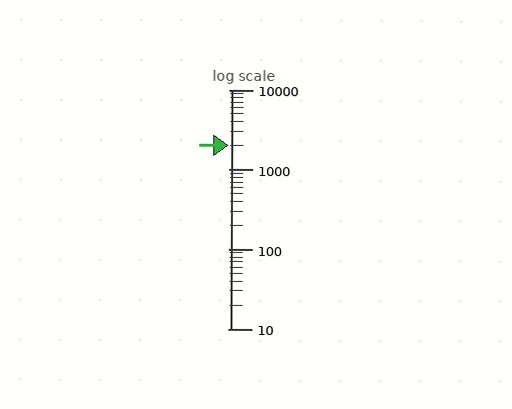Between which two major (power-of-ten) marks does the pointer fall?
The pointer is between 1000 and 10000.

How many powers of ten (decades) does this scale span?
The scale spans 3 decades, from 10 to 10000.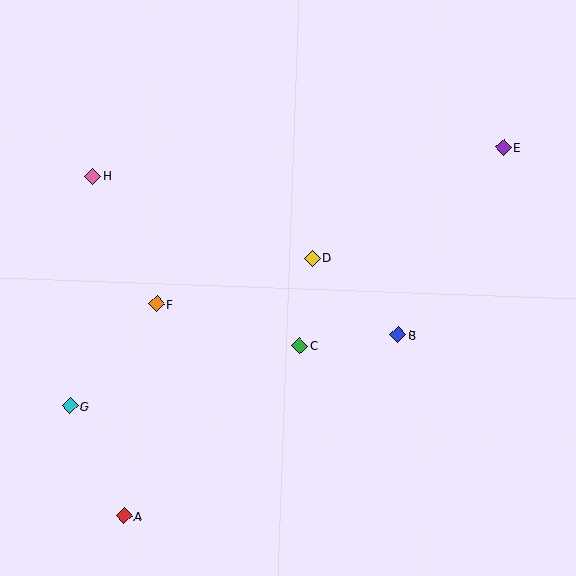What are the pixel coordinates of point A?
Point A is at (124, 516).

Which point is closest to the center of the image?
Point D at (312, 258) is closest to the center.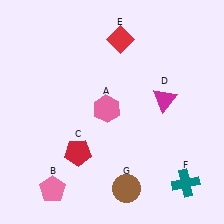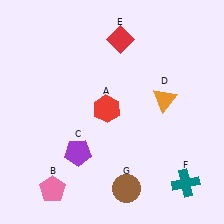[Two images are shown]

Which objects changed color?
A changed from pink to red. C changed from red to purple. D changed from magenta to orange.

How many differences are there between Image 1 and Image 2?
There are 3 differences between the two images.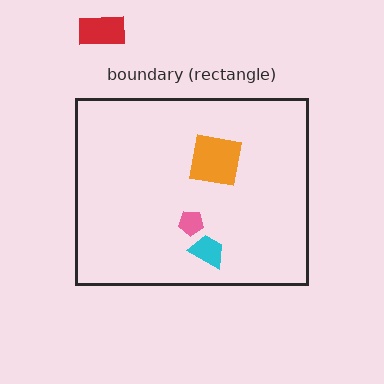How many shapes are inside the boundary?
3 inside, 1 outside.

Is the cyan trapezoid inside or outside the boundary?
Inside.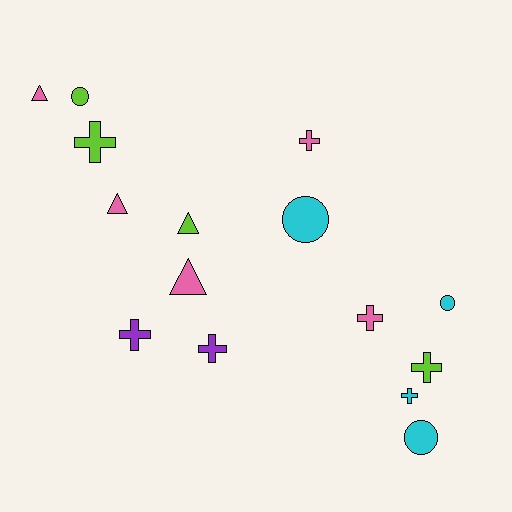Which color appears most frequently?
Pink, with 5 objects.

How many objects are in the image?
There are 15 objects.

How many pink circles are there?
There are no pink circles.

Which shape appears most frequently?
Cross, with 7 objects.